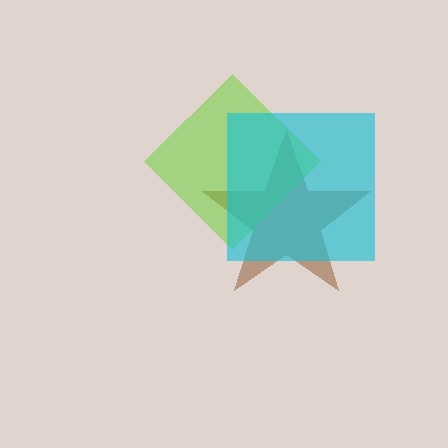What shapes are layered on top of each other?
The layered shapes are: a brown star, a lime diamond, a cyan square.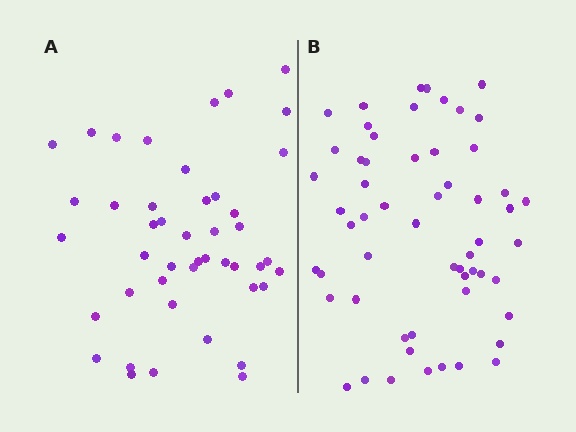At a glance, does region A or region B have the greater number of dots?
Region B (the right region) has more dots.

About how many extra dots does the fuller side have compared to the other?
Region B has roughly 12 or so more dots than region A.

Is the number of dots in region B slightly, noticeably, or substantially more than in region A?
Region B has noticeably more, but not dramatically so. The ratio is roughly 1.3 to 1.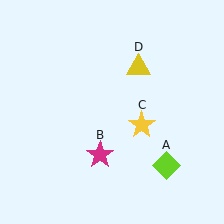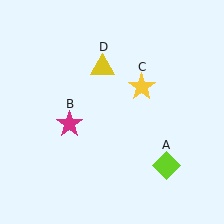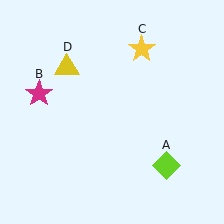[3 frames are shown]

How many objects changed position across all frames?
3 objects changed position: magenta star (object B), yellow star (object C), yellow triangle (object D).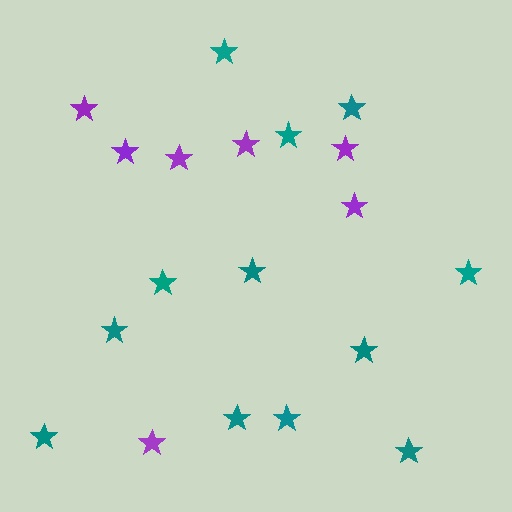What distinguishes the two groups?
There are 2 groups: one group of teal stars (12) and one group of purple stars (7).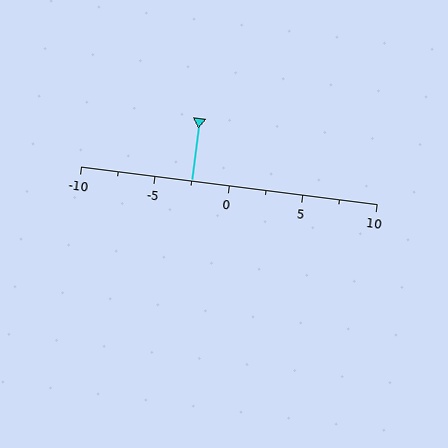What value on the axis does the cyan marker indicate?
The marker indicates approximately -2.5.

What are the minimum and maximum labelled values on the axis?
The axis runs from -10 to 10.